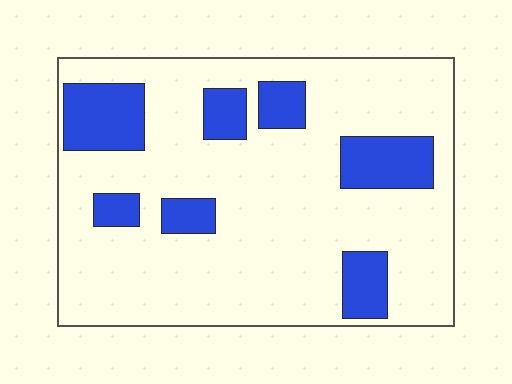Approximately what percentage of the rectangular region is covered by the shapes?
Approximately 20%.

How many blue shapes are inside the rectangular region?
7.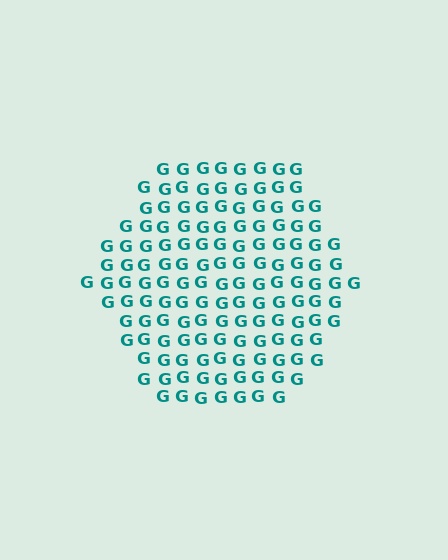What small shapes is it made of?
It is made of small letter G's.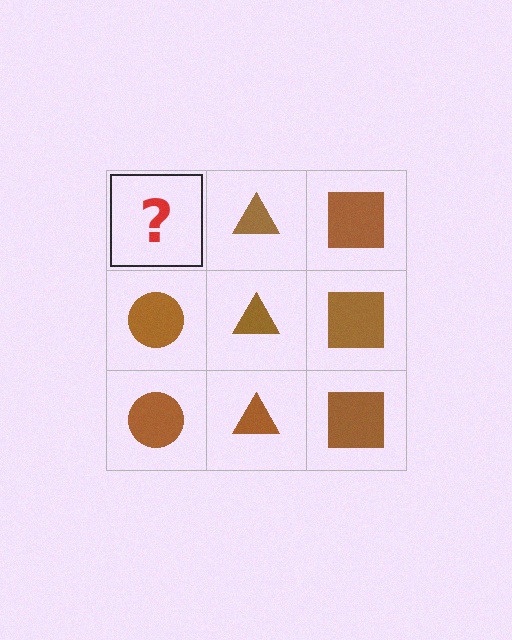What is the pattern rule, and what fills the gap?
The rule is that each column has a consistent shape. The gap should be filled with a brown circle.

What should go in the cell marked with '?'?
The missing cell should contain a brown circle.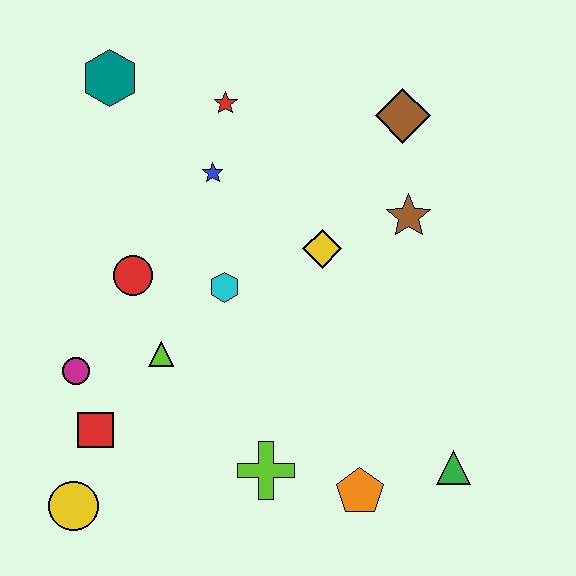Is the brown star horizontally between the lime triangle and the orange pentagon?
No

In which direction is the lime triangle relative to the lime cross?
The lime triangle is above the lime cross.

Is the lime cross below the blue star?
Yes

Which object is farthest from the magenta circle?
The brown diamond is farthest from the magenta circle.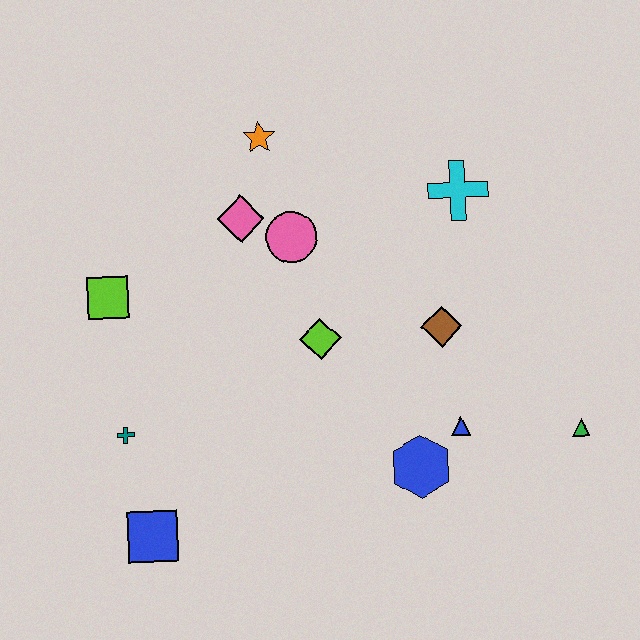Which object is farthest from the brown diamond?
The blue square is farthest from the brown diamond.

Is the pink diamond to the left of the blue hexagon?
Yes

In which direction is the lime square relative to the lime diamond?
The lime square is to the left of the lime diamond.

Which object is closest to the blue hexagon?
The blue triangle is closest to the blue hexagon.